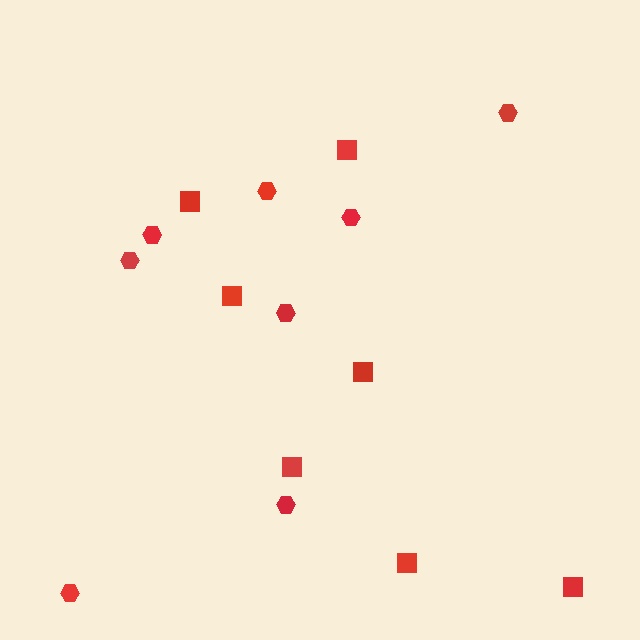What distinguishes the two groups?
There are 2 groups: one group of squares (7) and one group of hexagons (8).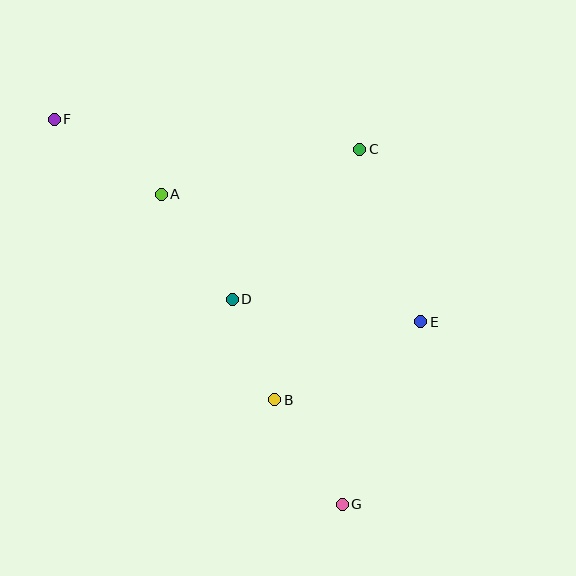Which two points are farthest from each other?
Points F and G are farthest from each other.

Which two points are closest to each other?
Points B and D are closest to each other.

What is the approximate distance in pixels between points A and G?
The distance between A and G is approximately 359 pixels.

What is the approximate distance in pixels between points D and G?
The distance between D and G is approximately 233 pixels.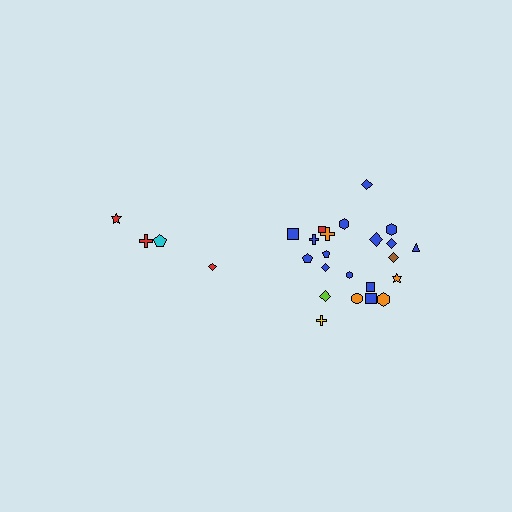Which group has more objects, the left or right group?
The right group.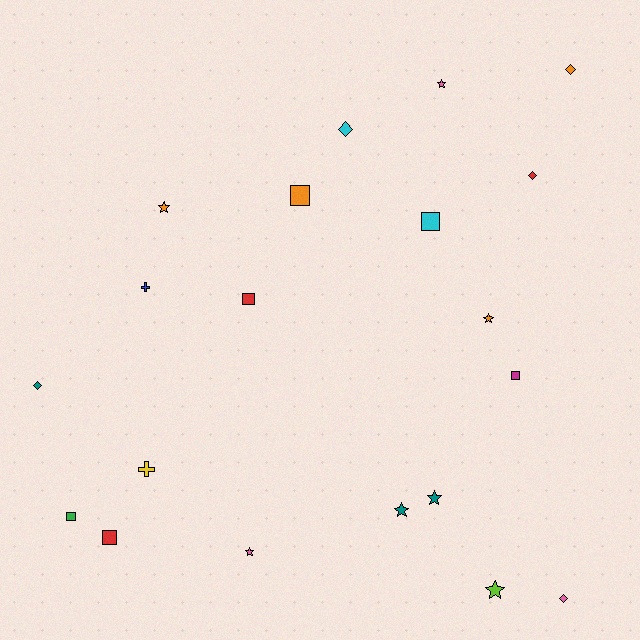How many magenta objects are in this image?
There is 1 magenta object.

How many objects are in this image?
There are 20 objects.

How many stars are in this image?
There are 7 stars.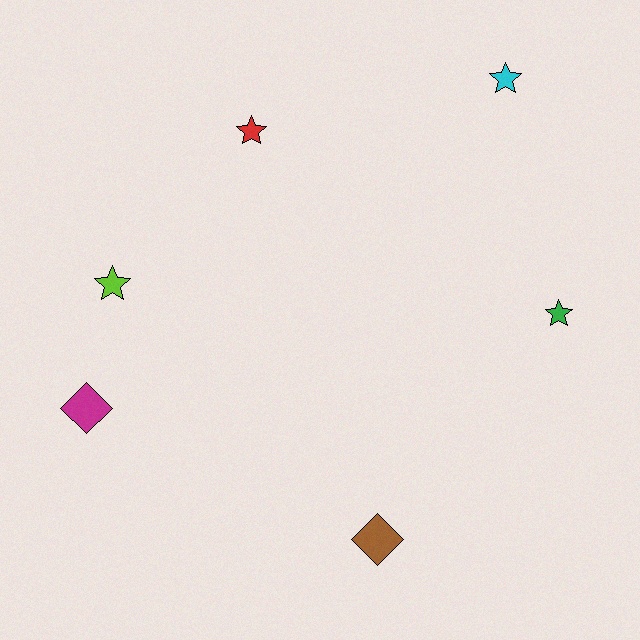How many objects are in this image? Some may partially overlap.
There are 6 objects.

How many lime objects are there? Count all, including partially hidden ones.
There is 1 lime object.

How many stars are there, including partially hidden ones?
There are 4 stars.